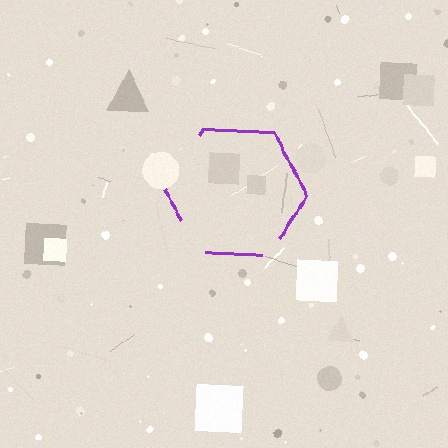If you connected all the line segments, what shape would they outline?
They would outline a hexagon.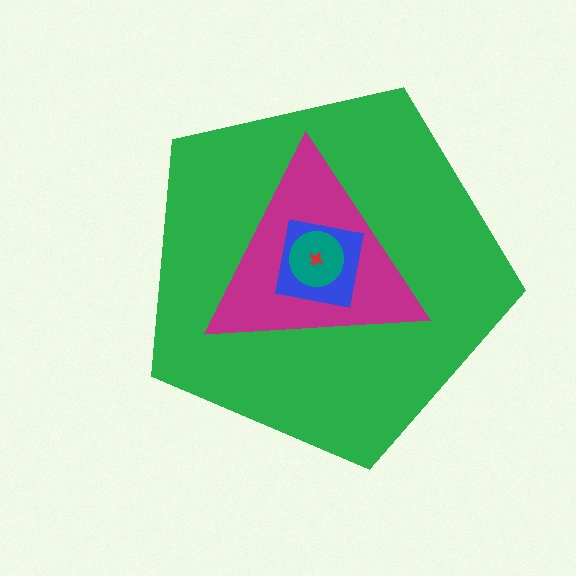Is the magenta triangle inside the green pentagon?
Yes.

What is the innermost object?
The red cross.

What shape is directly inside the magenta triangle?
The blue square.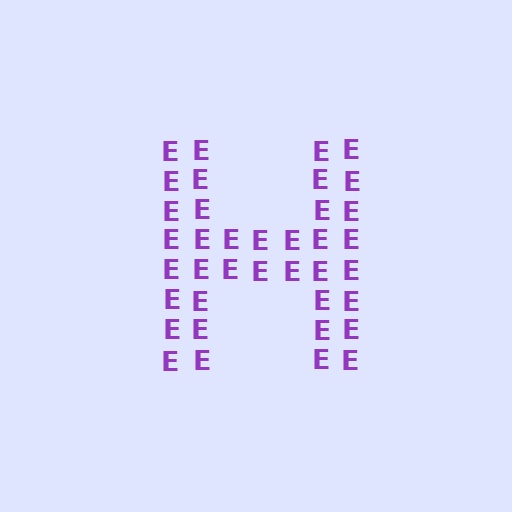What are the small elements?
The small elements are letter E's.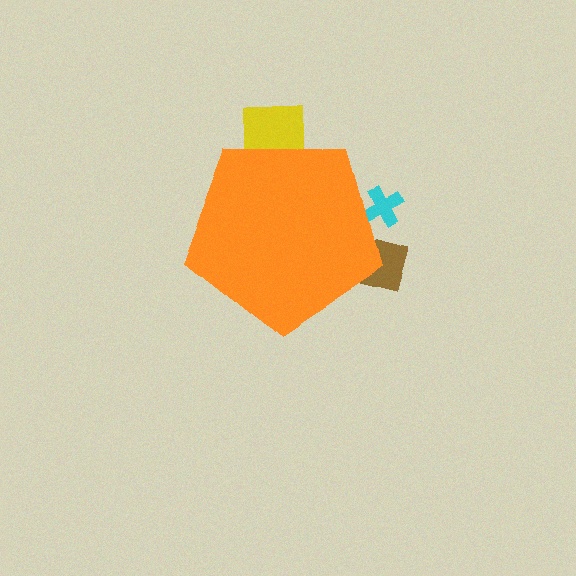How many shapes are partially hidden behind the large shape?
3 shapes are partially hidden.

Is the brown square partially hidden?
Yes, the brown square is partially hidden behind the orange pentagon.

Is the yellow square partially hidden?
Yes, the yellow square is partially hidden behind the orange pentagon.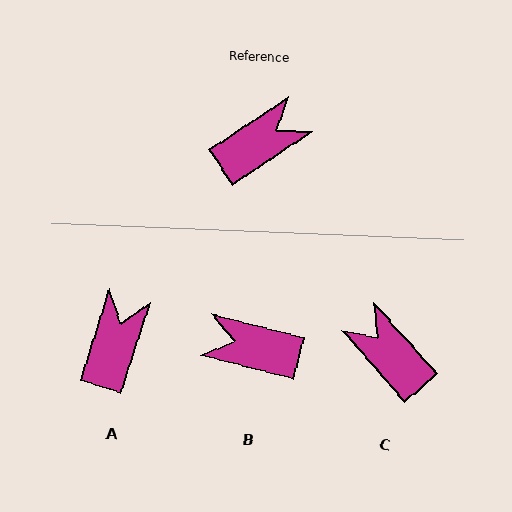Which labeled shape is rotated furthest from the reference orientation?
B, about 132 degrees away.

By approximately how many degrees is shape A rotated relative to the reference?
Approximately 39 degrees counter-clockwise.